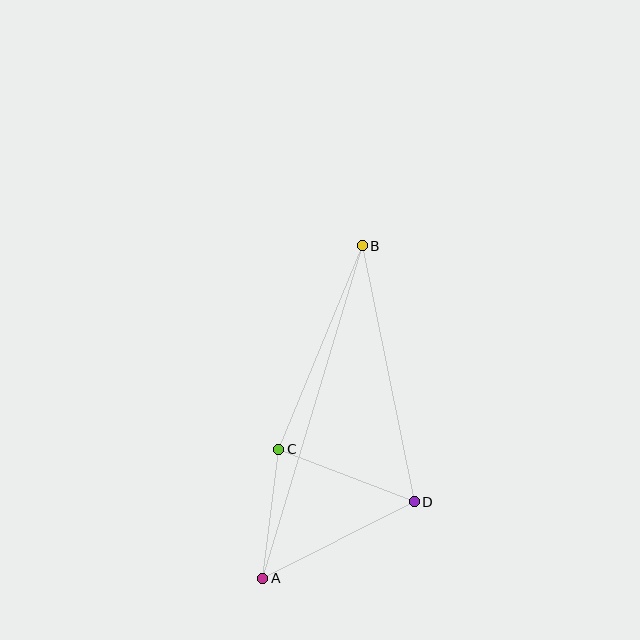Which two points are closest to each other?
Points A and C are closest to each other.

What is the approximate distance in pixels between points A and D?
The distance between A and D is approximately 170 pixels.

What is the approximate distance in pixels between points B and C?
The distance between B and C is approximately 220 pixels.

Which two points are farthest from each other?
Points A and B are farthest from each other.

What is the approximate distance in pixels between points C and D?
The distance between C and D is approximately 146 pixels.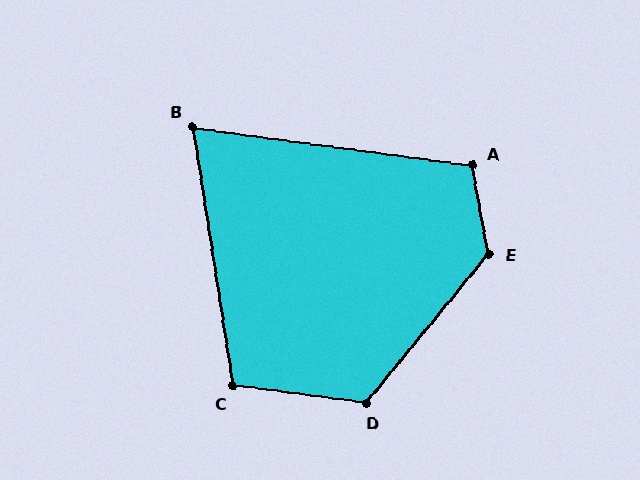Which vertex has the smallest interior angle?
B, at approximately 74 degrees.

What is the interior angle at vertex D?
Approximately 122 degrees (obtuse).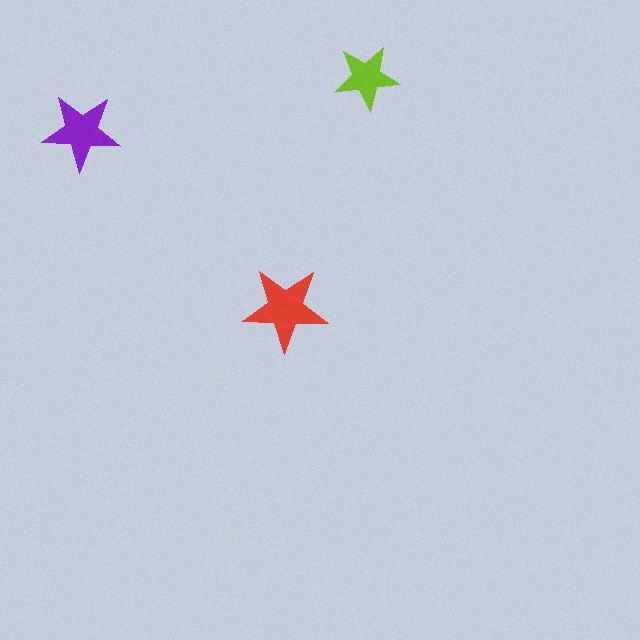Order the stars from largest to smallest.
the red one, the purple one, the lime one.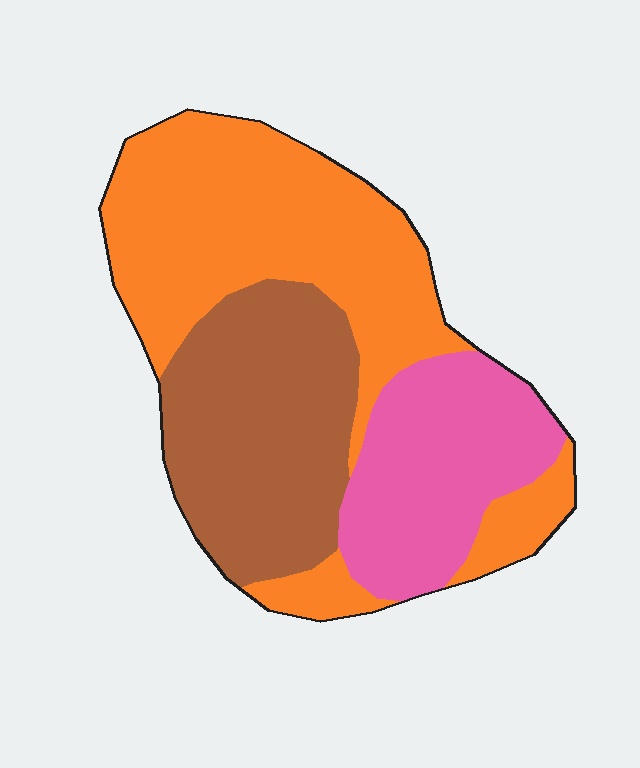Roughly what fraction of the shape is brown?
Brown covers 31% of the shape.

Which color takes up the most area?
Orange, at roughly 45%.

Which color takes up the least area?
Pink, at roughly 25%.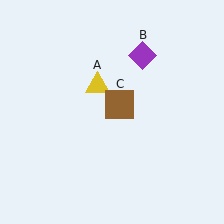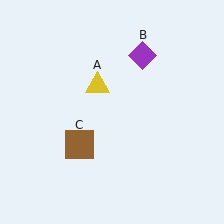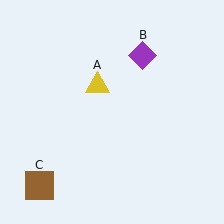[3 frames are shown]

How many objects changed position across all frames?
1 object changed position: brown square (object C).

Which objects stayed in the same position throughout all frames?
Yellow triangle (object A) and purple diamond (object B) remained stationary.